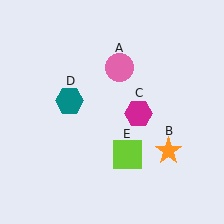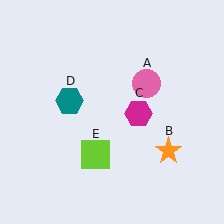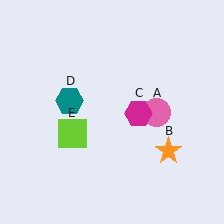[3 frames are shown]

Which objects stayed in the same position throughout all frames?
Orange star (object B) and magenta hexagon (object C) and teal hexagon (object D) remained stationary.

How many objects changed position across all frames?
2 objects changed position: pink circle (object A), lime square (object E).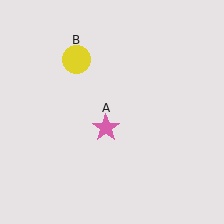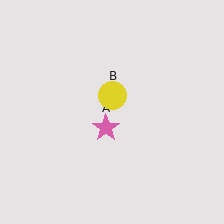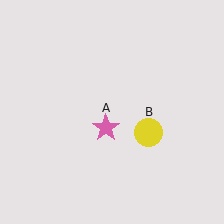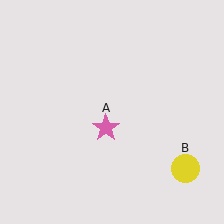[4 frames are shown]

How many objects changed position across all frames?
1 object changed position: yellow circle (object B).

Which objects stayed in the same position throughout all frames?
Pink star (object A) remained stationary.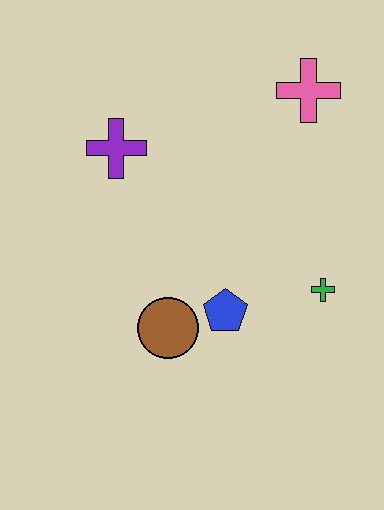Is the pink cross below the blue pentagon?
No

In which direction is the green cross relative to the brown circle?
The green cross is to the right of the brown circle.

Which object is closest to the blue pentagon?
The brown circle is closest to the blue pentagon.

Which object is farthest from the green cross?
The purple cross is farthest from the green cross.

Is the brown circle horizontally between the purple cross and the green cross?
Yes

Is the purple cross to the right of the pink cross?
No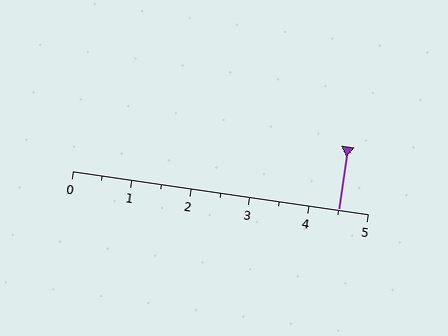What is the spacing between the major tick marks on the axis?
The major ticks are spaced 1 apart.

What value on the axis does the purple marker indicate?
The marker indicates approximately 4.5.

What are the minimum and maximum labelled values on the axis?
The axis runs from 0 to 5.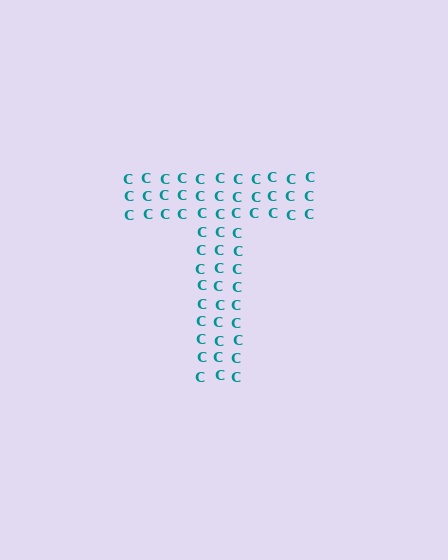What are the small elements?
The small elements are letter C's.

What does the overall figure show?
The overall figure shows the letter T.